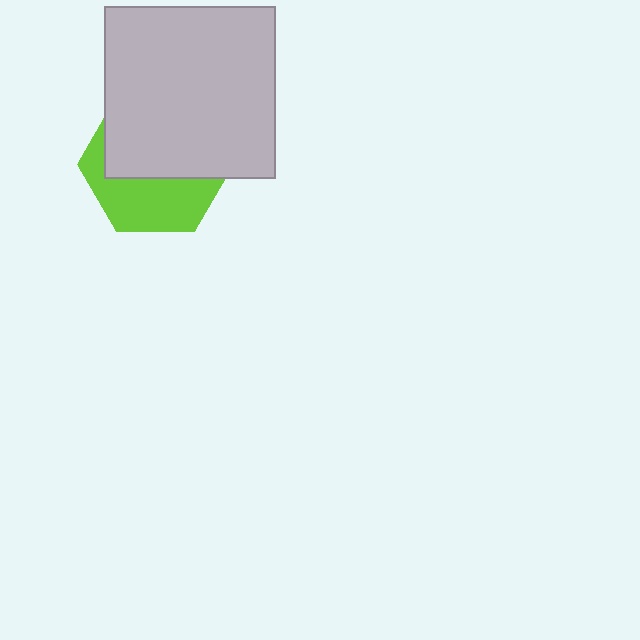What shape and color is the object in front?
The object in front is a light gray square.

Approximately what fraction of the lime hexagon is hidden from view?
Roughly 59% of the lime hexagon is hidden behind the light gray square.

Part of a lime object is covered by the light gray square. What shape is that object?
It is a hexagon.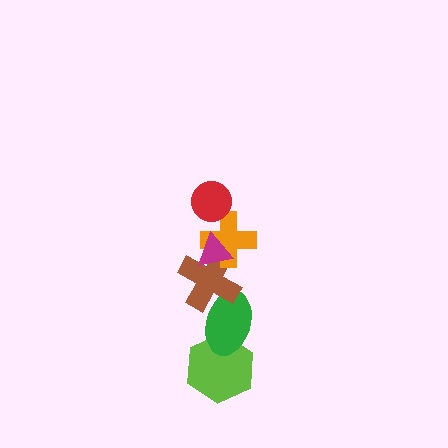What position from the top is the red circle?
The red circle is 1st from the top.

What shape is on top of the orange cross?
The magenta triangle is on top of the orange cross.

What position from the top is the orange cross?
The orange cross is 3rd from the top.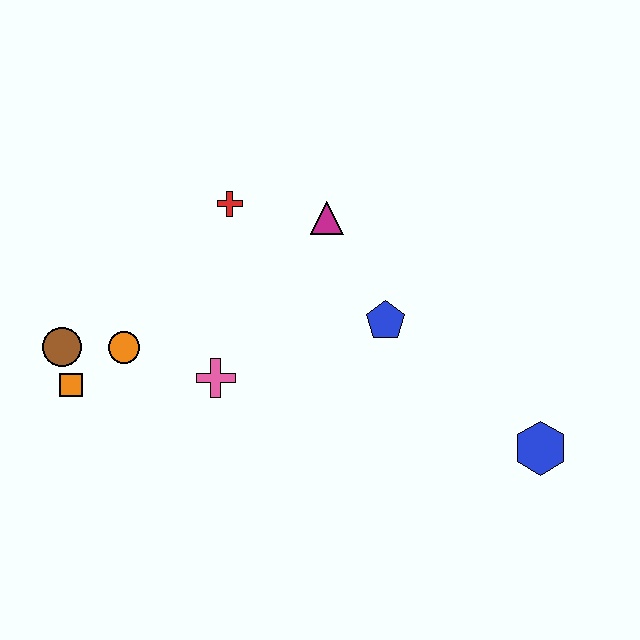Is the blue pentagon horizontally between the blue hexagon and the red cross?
Yes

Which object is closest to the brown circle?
The orange square is closest to the brown circle.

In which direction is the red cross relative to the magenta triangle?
The red cross is to the left of the magenta triangle.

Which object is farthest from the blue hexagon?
The brown circle is farthest from the blue hexagon.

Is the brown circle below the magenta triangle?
Yes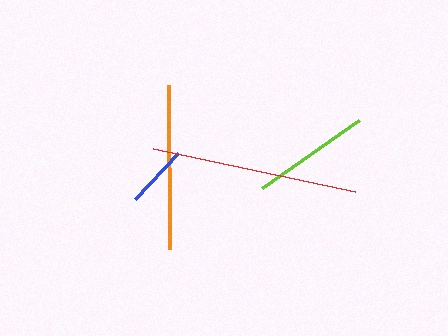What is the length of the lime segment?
The lime segment is approximately 119 pixels long.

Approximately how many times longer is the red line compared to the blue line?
The red line is approximately 3.3 times the length of the blue line.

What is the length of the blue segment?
The blue segment is approximately 63 pixels long.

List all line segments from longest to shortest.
From longest to shortest: red, orange, lime, blue.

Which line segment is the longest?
The red line is the longest at approximately 206 pixels.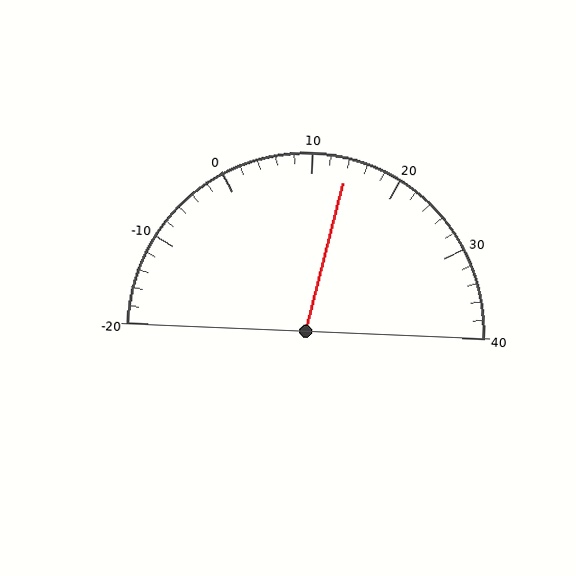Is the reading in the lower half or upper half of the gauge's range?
The reading is in the upper half of the range (-20 to 40).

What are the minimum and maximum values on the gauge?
The gauge ranges from -20 to 40.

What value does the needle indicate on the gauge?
The needle indicates approximately 14.